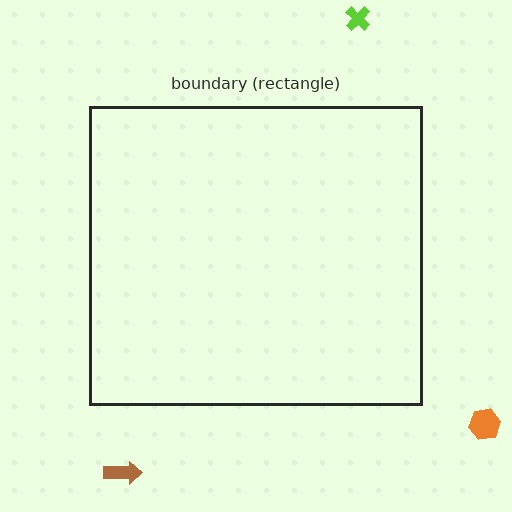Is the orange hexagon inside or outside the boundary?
Outside.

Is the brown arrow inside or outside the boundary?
Outside.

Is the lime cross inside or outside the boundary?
Outside.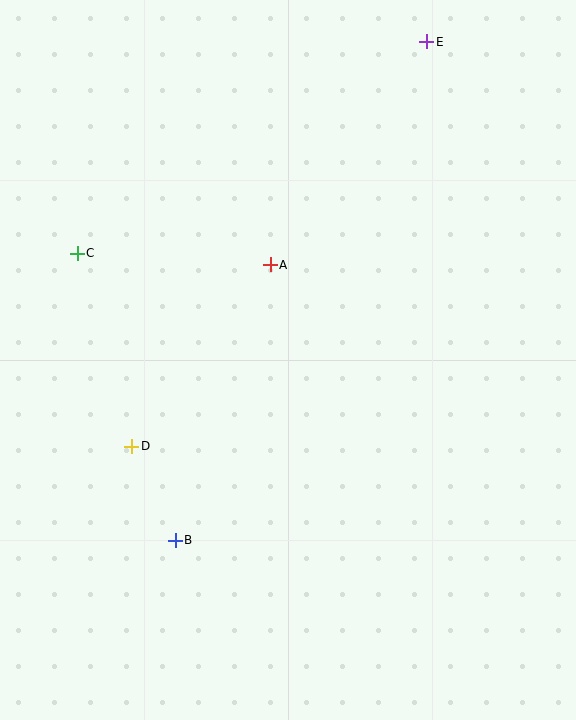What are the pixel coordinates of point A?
Point A is at (270, 265).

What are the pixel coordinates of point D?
Point D is at (132, 446).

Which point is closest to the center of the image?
Point A at (270, 265) is closest to the center.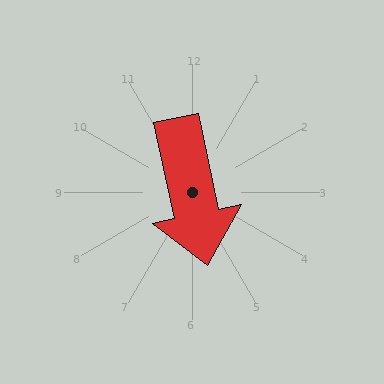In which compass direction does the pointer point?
South.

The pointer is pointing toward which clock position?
Roughly 6 o'clock.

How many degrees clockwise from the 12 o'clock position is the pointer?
Approximately 168 degrees.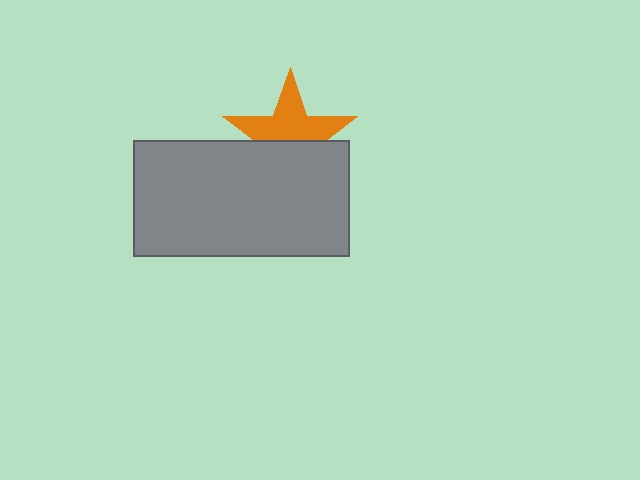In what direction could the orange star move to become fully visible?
The orange star could move up. That would shift it out from behind the gray rectangle entirely.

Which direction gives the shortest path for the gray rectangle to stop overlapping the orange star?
Moving down gives the shortest separation.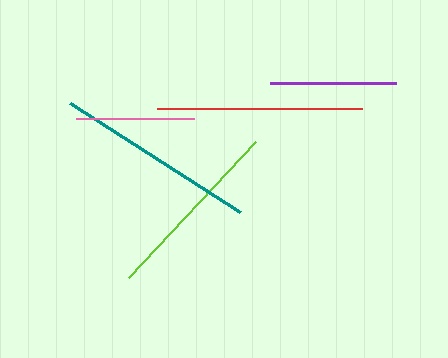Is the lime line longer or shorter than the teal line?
The teal line is longer than the lime line.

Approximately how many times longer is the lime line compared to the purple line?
The lime line is approximately 1.5 times the length of the purple line.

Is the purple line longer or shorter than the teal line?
The teal line is longer than the purple line.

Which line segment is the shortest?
The pink line is the shortest at approximately 118 pixels.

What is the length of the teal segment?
The teal segment is approximately 202 pixels long.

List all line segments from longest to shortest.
From longest to shortest: red, teal, lime, purple, pink.